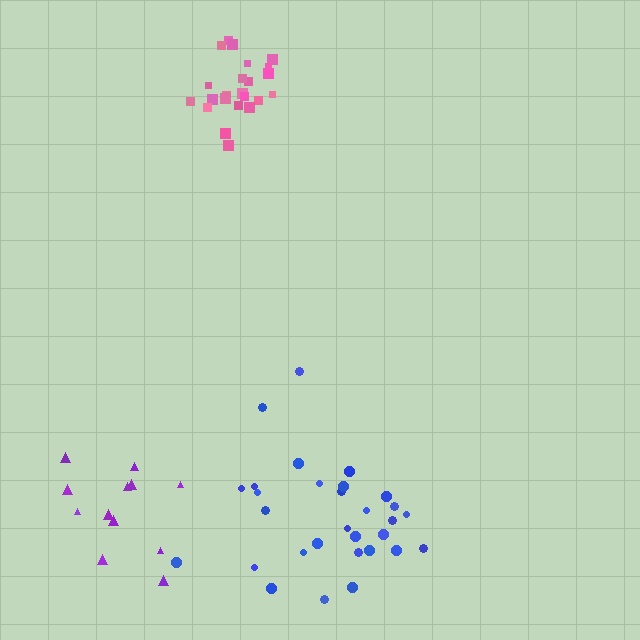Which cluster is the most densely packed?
Pink.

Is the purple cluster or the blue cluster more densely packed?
Blue.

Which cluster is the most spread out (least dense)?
Purple.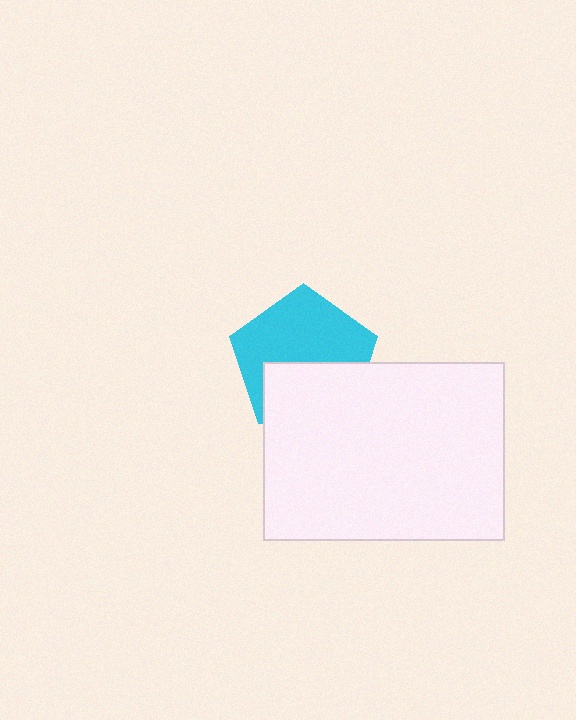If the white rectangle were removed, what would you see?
You would see the complete cyan pentagon.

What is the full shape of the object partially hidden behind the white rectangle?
The partially hidden object is a cyan pentagon.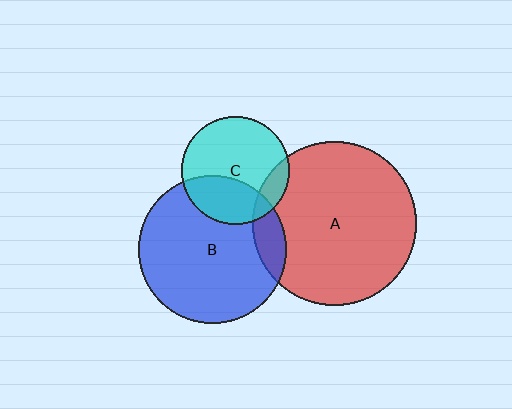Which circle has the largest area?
Circle A (red).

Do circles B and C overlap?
Yes.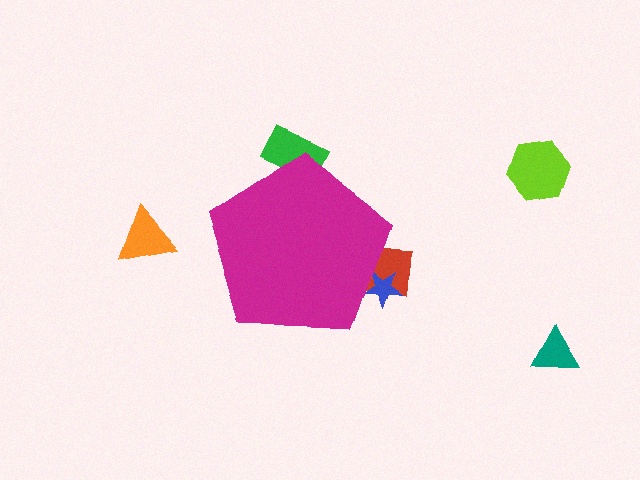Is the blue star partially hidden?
Yes, the blue star is partially hidden behind the magenta pentagon.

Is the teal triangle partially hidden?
No, the teal triangle is fully visible.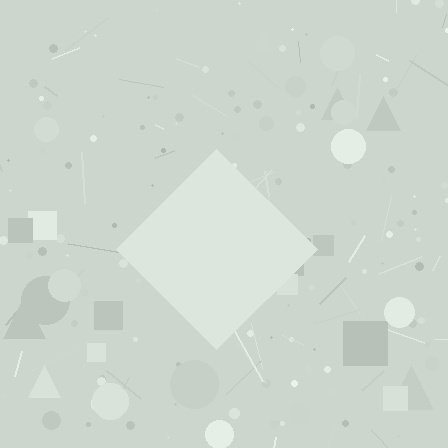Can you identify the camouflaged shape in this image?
The camouflaged shape is a diamond.